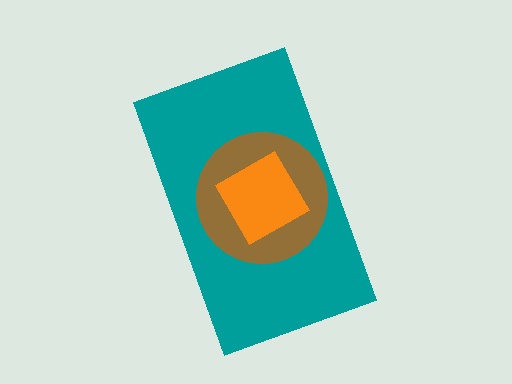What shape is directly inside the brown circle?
The orange diamond.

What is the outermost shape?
The teal rectangle.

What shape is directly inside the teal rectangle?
The brown circle.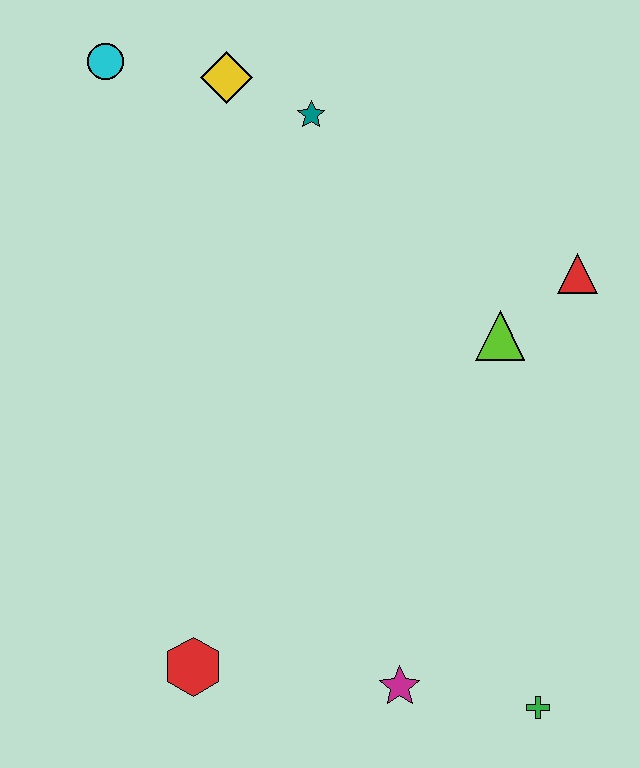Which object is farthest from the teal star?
The green cross is farthest from the teal star.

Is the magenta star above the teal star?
No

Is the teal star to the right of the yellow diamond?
Yes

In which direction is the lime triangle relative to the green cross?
The lime triangle is above the green cross.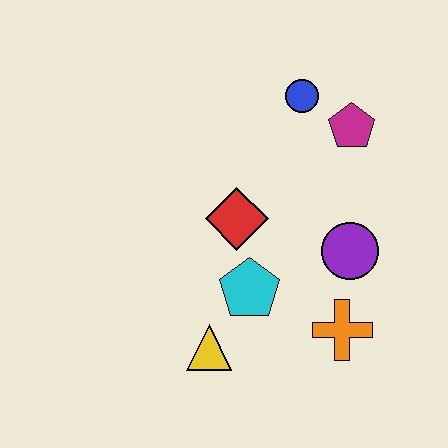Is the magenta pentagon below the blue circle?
Yes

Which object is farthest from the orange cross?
The blue circle is farthest from the orange cross.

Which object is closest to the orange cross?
The purple circle is closest to the orange cross.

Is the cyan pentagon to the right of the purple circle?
No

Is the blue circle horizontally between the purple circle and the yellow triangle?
Yes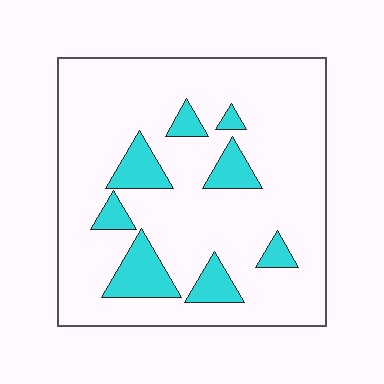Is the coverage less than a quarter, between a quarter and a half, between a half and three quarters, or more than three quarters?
Less than a quarter.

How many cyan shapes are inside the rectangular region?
8.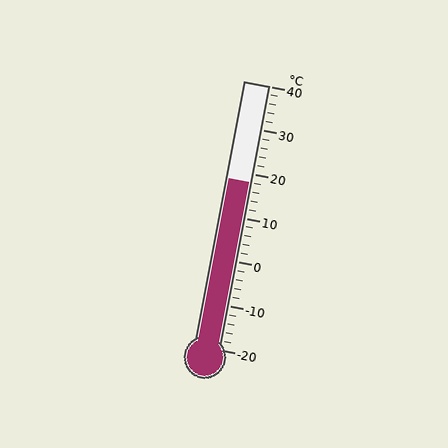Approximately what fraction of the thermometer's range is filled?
The thermometer is filled to approximately 65% of its range.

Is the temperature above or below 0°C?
The temperature is above 0°C.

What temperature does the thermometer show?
The thermometer shows approximately 18°C.